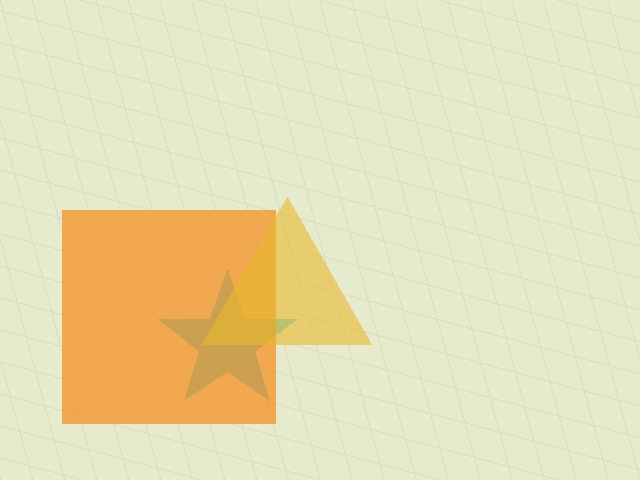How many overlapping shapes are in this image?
There are 3 overlapping shapes in the image.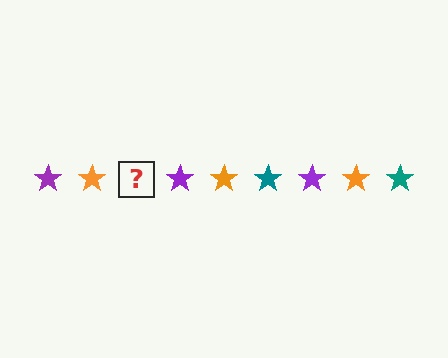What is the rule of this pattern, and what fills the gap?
The rule is that the pattern cycles through purple, orange, teal stars. The gap should be filled with a teal star.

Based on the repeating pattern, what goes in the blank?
The blank should be a teal star.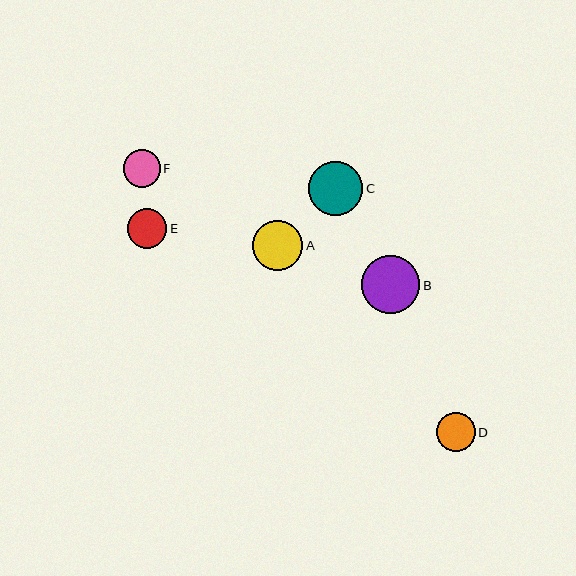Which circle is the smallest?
Circle F is the smallest with a size of approximately 37 pixels.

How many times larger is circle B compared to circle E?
Circle B is approximately 1.5 times the size of circle E.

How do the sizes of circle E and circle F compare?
Circle E and circle F are approximately the same size.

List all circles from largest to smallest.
From largest to smallest: B, C, A, E, D, F.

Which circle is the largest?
Circle B is the largest with a size of approximately 58 pixels.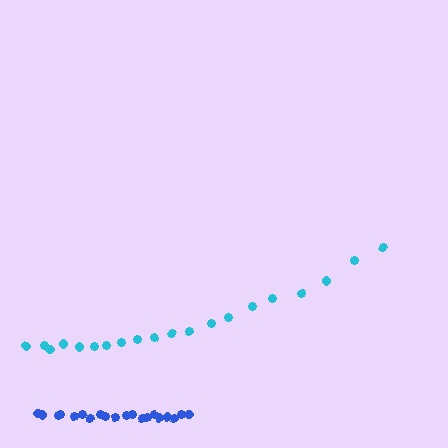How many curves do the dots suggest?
There are 2 distinct paths.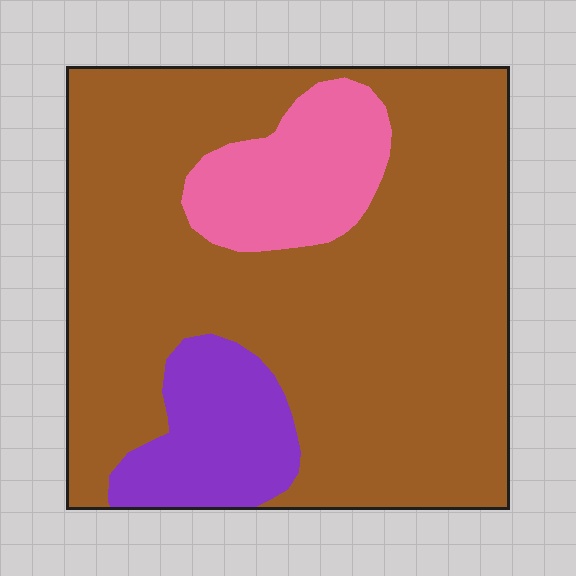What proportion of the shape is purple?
Purple covers about 10% of the shape.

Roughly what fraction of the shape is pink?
Pink takes up less than a sixth of the shape.